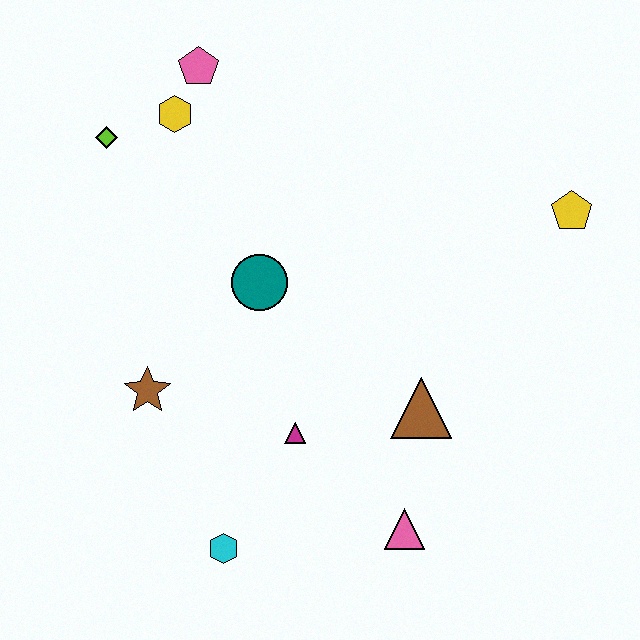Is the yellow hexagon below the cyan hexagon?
No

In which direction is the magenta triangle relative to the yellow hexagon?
The magenta triangle is below the yellow hexagon.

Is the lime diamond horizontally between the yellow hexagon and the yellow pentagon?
No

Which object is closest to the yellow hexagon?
The pink pentagon is closest to the yellow hexagon.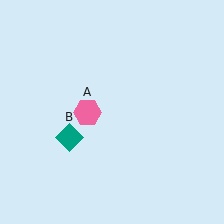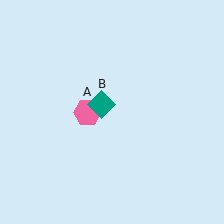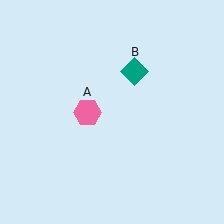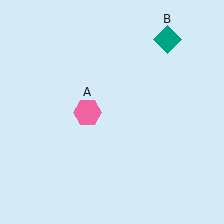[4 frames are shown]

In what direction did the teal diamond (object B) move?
The teal diamond (object B) moved up and to the right.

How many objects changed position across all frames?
1 object changed position: teal diamond (object B).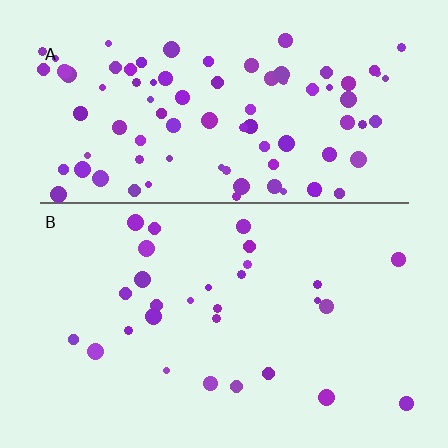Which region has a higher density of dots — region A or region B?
A (the top).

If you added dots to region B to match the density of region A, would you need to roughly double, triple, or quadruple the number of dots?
Approximately triple.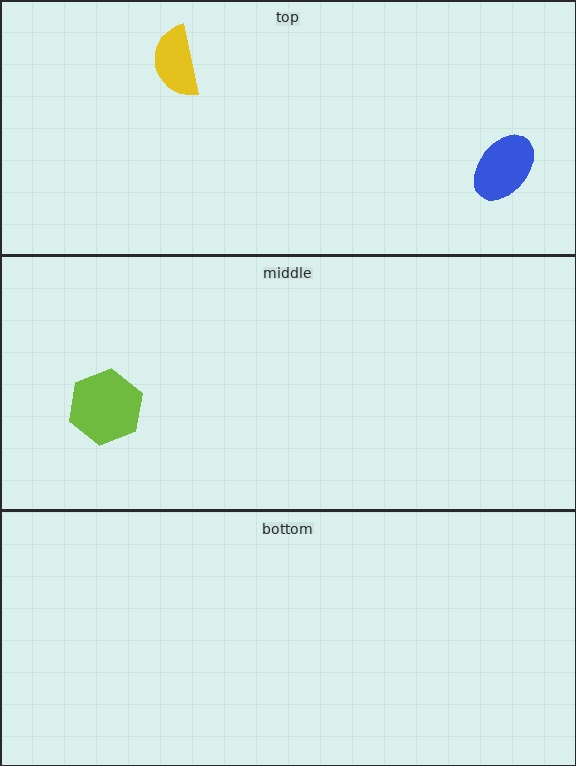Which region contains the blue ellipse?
The top region.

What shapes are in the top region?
The yellow semicircle, the blue ellipse.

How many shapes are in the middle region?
1.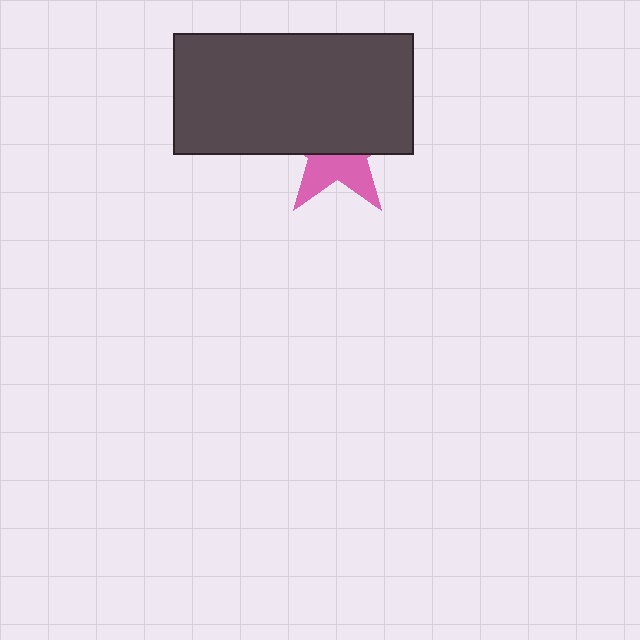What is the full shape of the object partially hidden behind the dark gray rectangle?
The partially hidden object is a pink star.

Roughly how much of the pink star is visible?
A small part of it is visible (roughly 39%).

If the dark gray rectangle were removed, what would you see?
You would see the complete pink star.